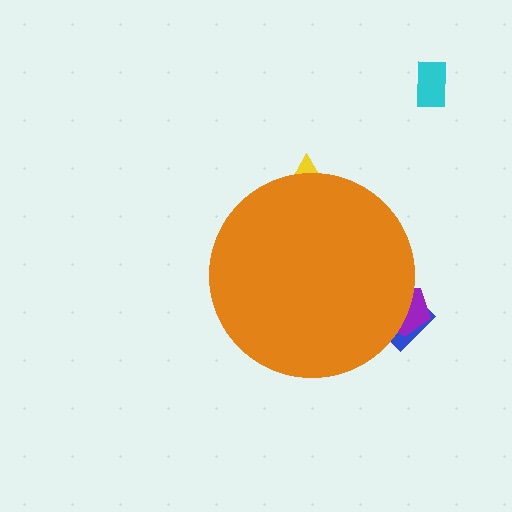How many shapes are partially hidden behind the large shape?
3 shapes are partially hidden.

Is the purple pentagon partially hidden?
Yes, the purple pentagon is partially hidden behind the orange circle.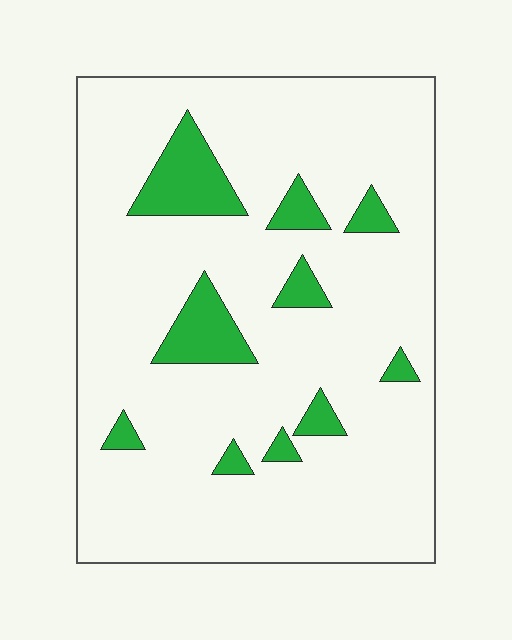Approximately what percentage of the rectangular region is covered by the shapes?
Approximately 10%.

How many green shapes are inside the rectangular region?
10.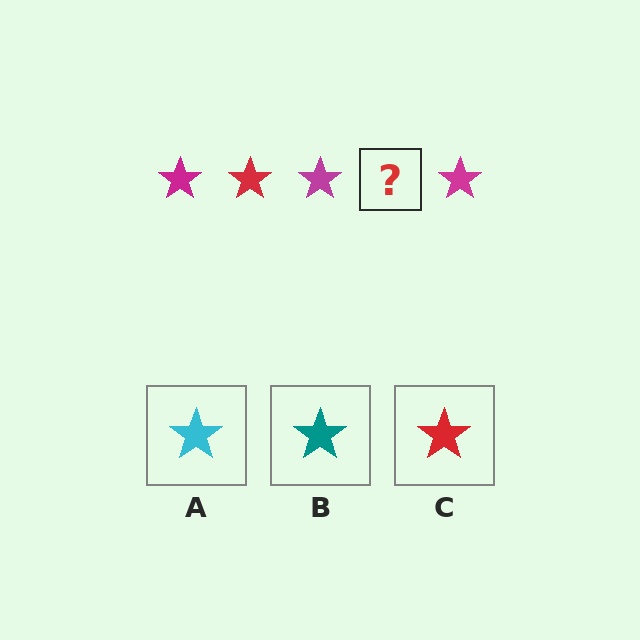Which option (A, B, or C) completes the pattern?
C.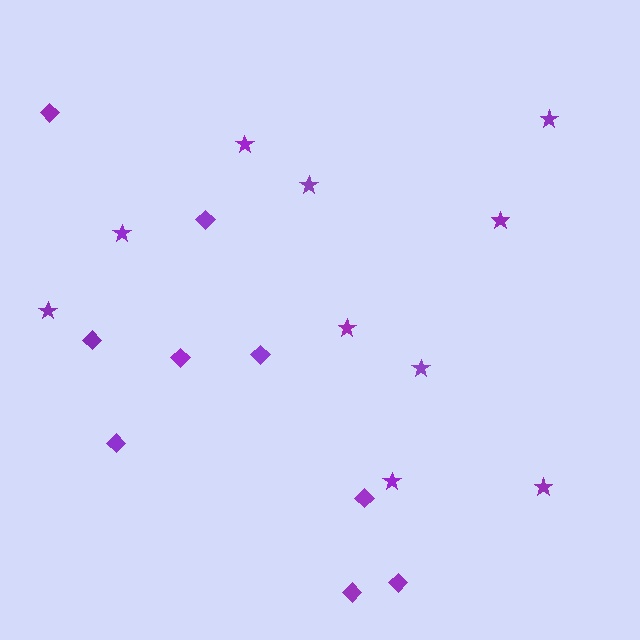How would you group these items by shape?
There are 2 groups: one group of diamonds (9) and one group of stars (10).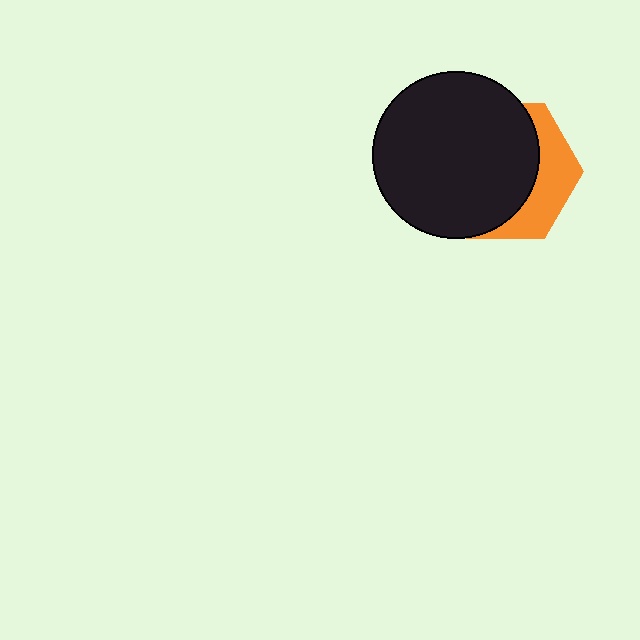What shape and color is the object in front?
The object in front is a black circle.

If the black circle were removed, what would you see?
You would see the complete orange hexagon.